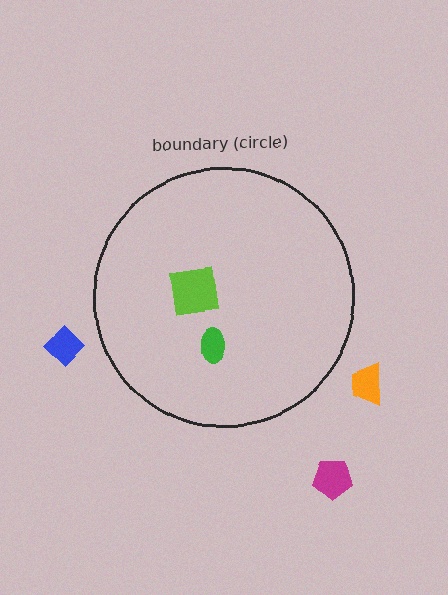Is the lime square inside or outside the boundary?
Inside.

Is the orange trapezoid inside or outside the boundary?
Outside.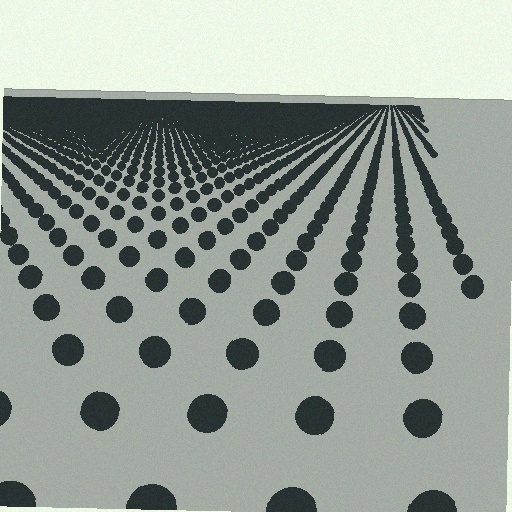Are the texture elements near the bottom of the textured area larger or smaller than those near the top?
Larger. Near the bottom, elements are closer to the viewer and appear at a bigger on-screen size.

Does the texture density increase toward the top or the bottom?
Density increases toward the top.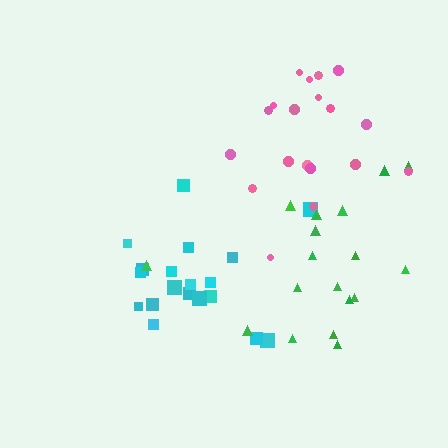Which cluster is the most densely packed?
Cyan.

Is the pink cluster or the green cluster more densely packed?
Pink.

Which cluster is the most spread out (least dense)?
Green.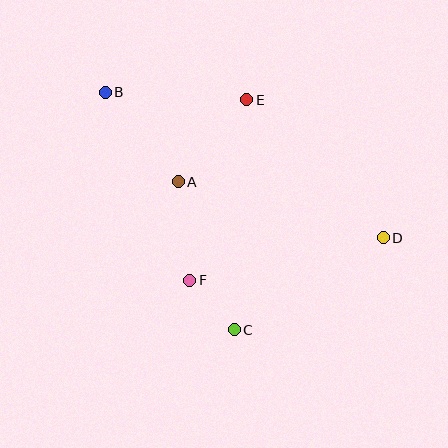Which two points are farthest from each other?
Points B and D are farthest from each other.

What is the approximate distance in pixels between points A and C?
The distance between A and C is approximately 159 pixels.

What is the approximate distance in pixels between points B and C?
The distance between B and C is approximately 270 pixels.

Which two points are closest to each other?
Points C and F are closest to each other.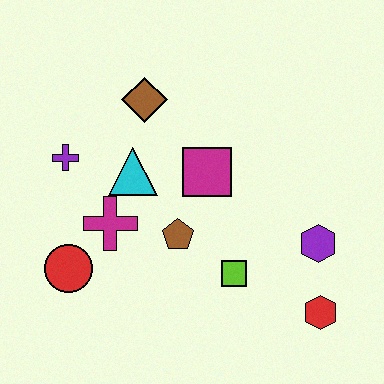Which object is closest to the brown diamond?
The cyan triangle is closest to the brown diamond.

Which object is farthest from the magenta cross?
The red hexagon is farthest from the magenta cross.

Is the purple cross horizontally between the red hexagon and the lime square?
No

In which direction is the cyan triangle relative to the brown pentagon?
The cyan triangle is above the brown pentagon.